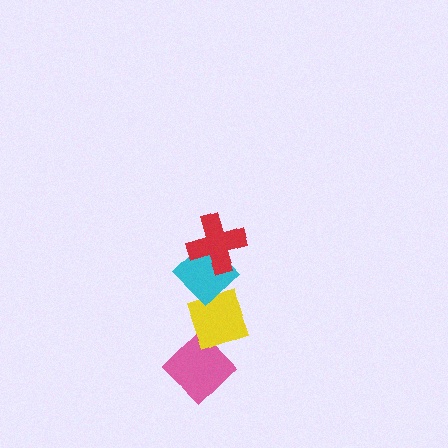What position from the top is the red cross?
The red cross is 1st from the top.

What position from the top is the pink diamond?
The pink diamond is 4th from the top.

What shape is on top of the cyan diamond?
The red cross is on top of the cyan diamond.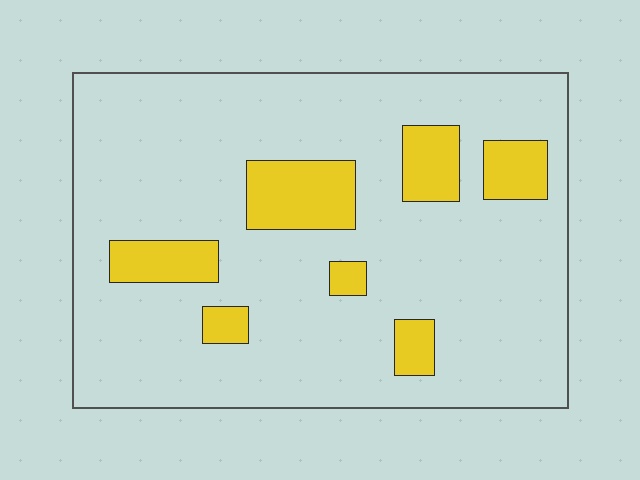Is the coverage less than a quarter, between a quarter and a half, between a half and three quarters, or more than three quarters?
Less than a quarter.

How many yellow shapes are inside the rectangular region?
7.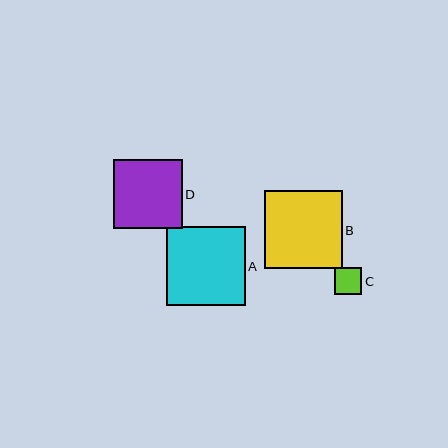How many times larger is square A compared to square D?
Square A is approximately 1.2 times the size of square D.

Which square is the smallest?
Square C is the smallest with a size of approximately 28 pixels.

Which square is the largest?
Square A is the largest with a size of approximately 79 pixels.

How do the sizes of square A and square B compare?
Square A and square B are approximately the same size.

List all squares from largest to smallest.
From largest to smallest: A, B, D, C.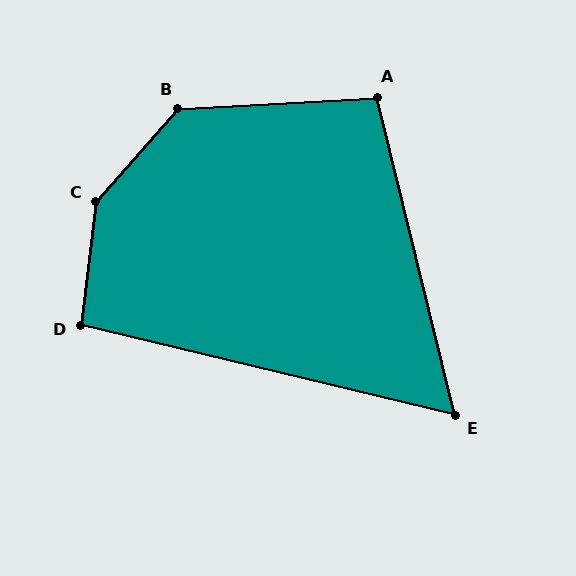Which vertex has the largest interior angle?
C, at approximately 146 degrees.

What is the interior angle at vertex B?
Approximately 134 degrees (obtuse).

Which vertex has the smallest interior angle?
E, at approximately 63 degrees.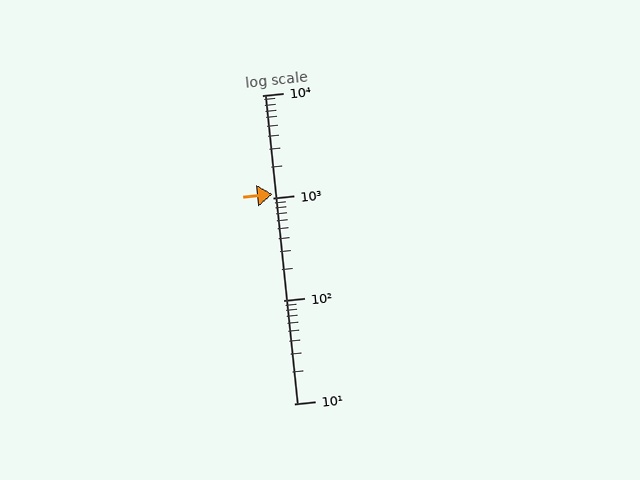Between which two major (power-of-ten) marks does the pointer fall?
The pointer is between 1000 and 10000.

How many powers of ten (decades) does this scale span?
The scale spans 3 decades, from 10 to 10000.